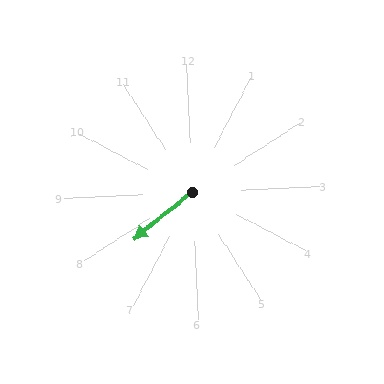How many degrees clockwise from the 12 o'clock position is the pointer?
Approximately 234 degrees.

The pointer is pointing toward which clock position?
Roughly 8 o'clock.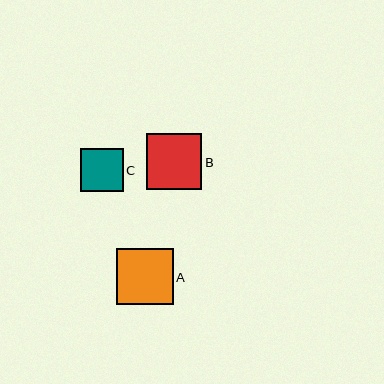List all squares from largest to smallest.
From largest to smallest: A, B, C.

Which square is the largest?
Square A is the largest with a size of approximately 57 pixels.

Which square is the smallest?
Square C is the smallest with a size of approximately 43 pixels.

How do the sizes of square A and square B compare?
Square A and square B are approximately the same size.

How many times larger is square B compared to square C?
Square B is approximately 1.3 times the size of square C.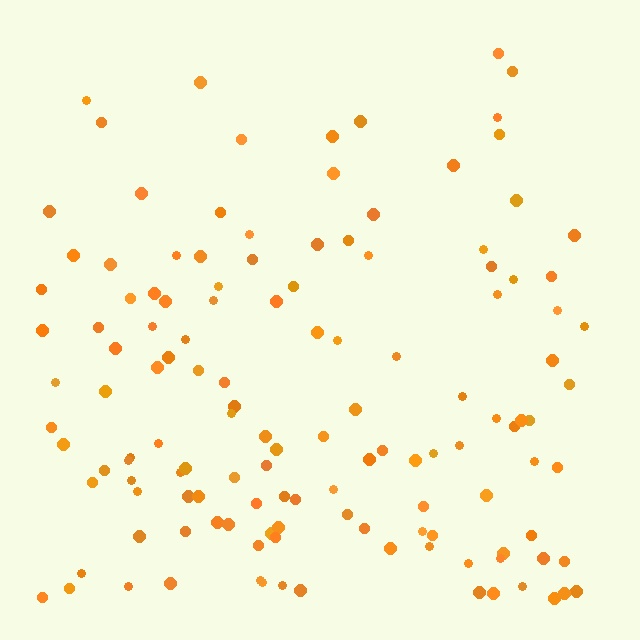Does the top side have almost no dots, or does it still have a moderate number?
Still a moderate number, just noticeably fewer than the bottom.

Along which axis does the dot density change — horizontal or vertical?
Vertical.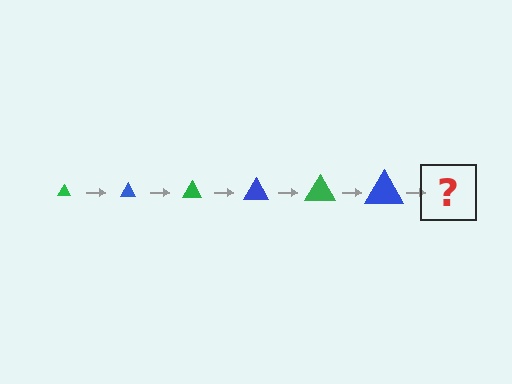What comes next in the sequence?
The next element should be a green triangle, larger than the previous one.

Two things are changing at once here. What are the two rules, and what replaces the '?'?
The two rules are that the triangle grows larger each step and the color cycles through green and blue. The '?' should be a green triangle, larger than the previous one.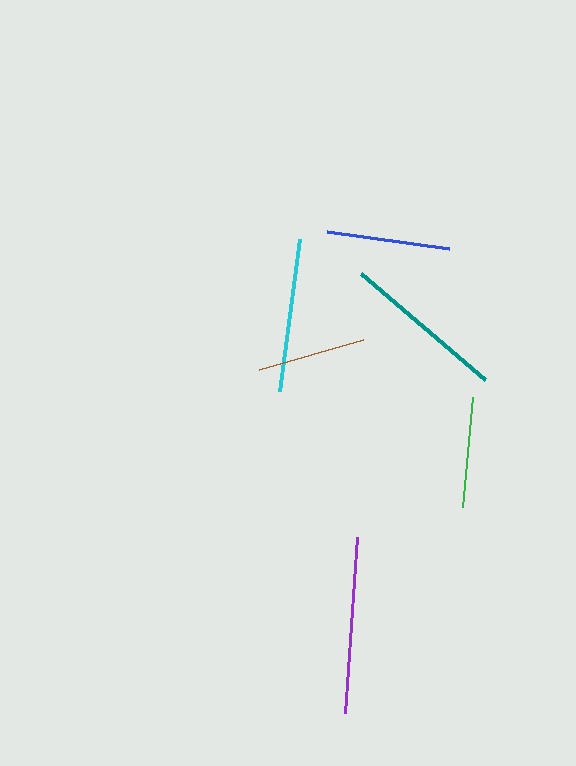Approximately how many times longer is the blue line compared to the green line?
The blue line is approximately 1.1 times the length of the green line.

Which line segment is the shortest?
The brown line is the shortest at approximately 109 pixels.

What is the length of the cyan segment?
The cyan segment is approximately 153 pixels long.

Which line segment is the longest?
The purple line is the longest at approximately 176 pixels.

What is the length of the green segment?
The green segment is approximately 110 pixels long.